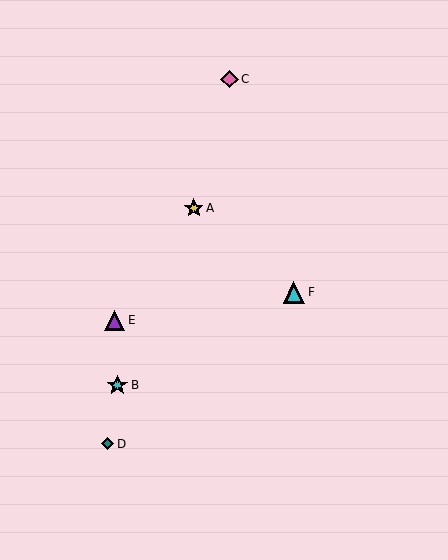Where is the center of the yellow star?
The center of the yellow star is at (194, 208).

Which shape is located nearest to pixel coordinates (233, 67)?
The pink diamond (labeled C) at (230, 79) is nearest to that location.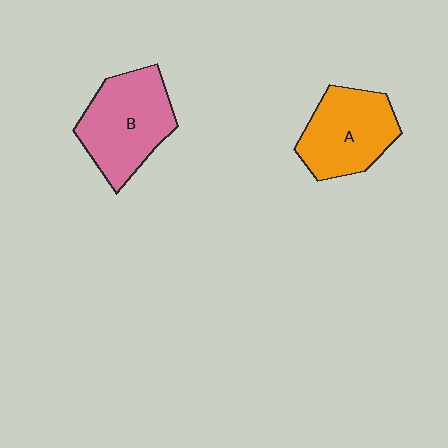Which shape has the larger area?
Shape B (pink).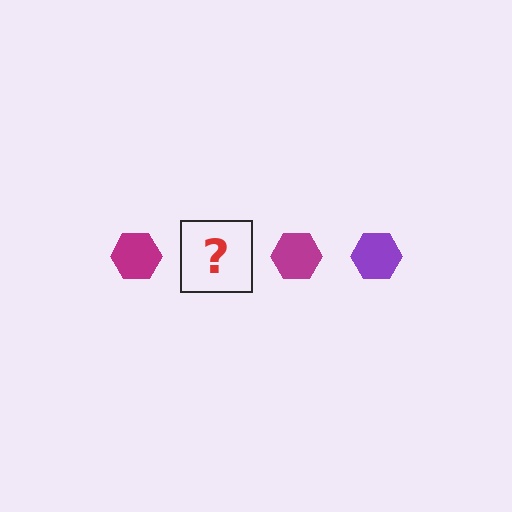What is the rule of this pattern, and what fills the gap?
The rule is that the pattern cycles through magenta, purple hexagons. The gap should be filled with a purple hexagon.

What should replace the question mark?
The question mark should be replaced with a purple hexagon.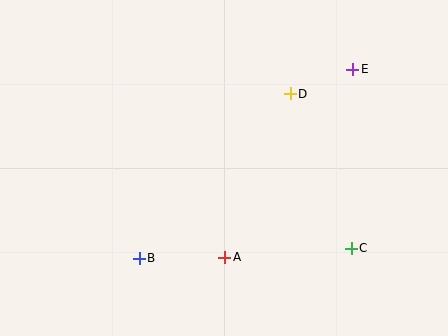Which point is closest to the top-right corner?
Point E is closest to the top-right corner.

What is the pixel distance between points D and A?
The distance between D and A is 176 pixels.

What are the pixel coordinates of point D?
Point D is at (290, 94).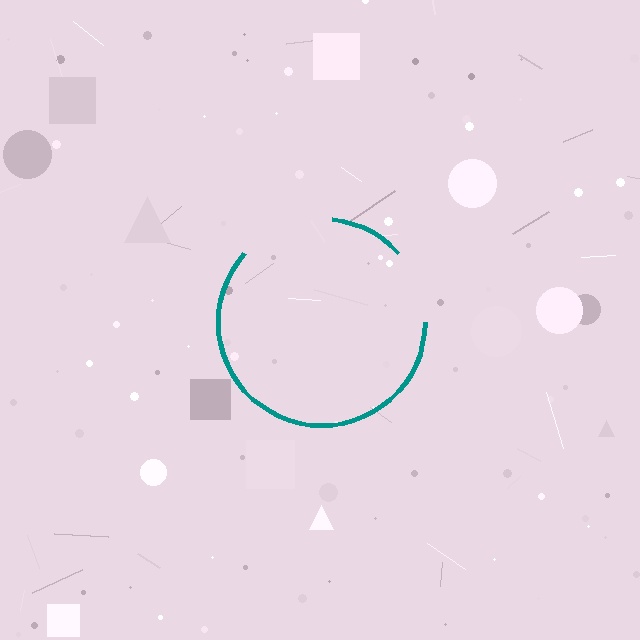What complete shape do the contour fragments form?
The contour fragments form a circle.